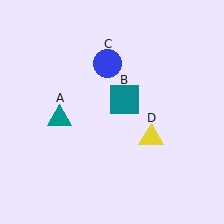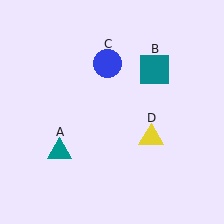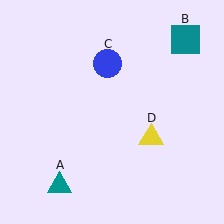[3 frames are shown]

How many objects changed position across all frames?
2 objects changed position: teal triangle (object A), teal square (object B).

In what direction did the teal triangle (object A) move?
The teal triangle (object A) moved down.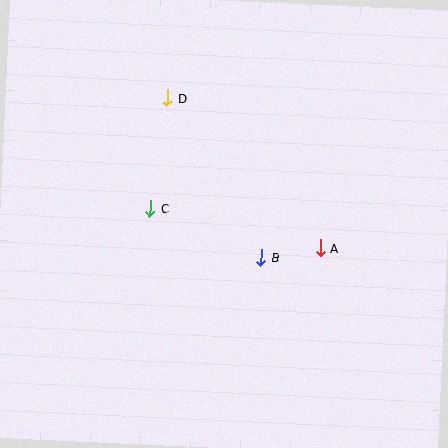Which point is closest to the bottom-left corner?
Point C is closest to the bottom-left corner.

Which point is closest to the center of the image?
Point B at (261, 257) is closest to the center.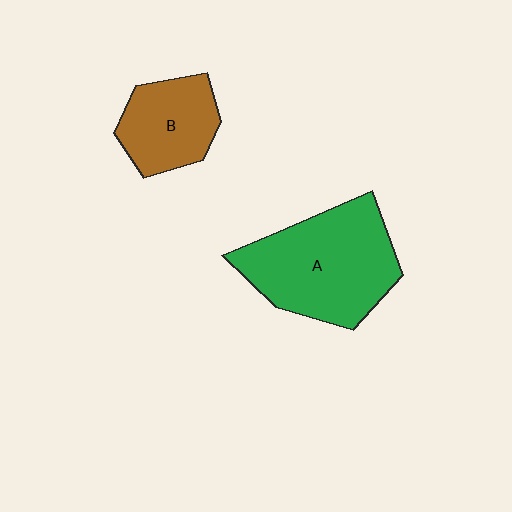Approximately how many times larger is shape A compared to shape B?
Approximately 1.8 times.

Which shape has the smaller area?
Shape B (brown).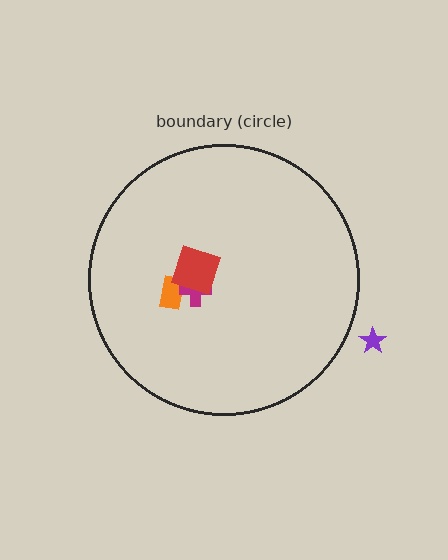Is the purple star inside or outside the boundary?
Outside.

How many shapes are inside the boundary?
3 inside, 1 outside.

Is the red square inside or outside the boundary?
Inside.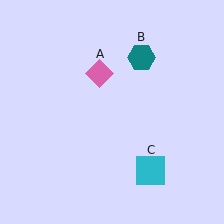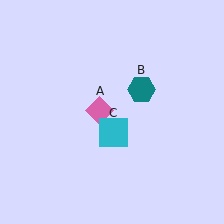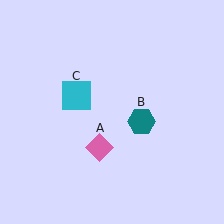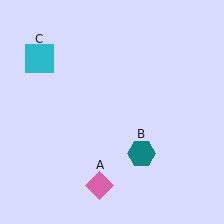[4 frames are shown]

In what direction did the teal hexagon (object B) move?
The teal hexagon (object B) moved down.